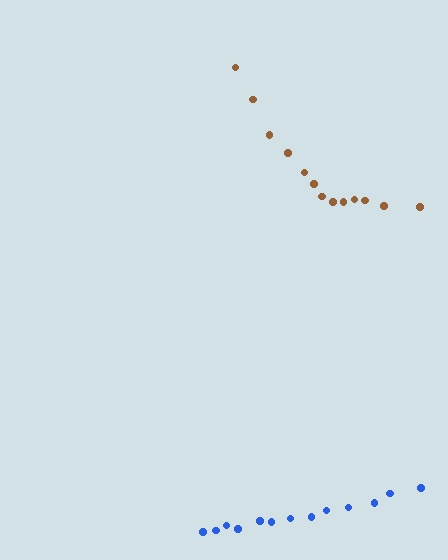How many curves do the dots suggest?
There are 2 distinct paths.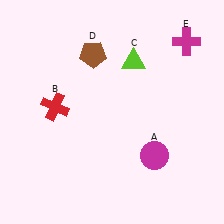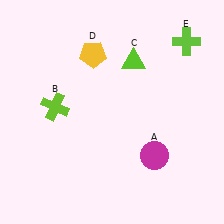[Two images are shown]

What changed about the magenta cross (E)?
In Image 1, E is magenta. In Image 2, it changed to lime.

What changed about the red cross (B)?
In Image 1, B is red. In Image 2, it changed to lime.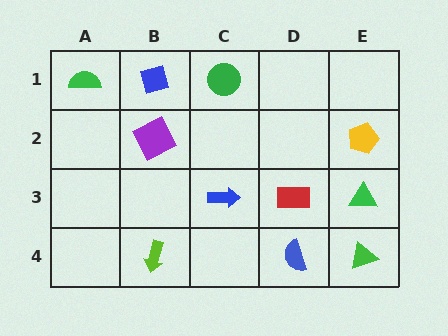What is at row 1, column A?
A green semicircle.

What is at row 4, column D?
A blue semicircle.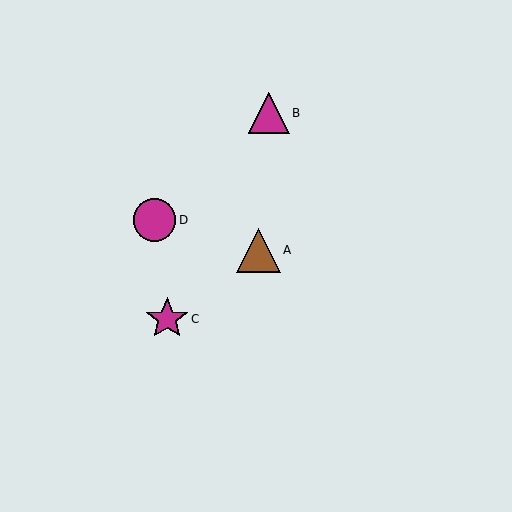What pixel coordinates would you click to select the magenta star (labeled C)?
Click at (167, 319) to select the magenta star C.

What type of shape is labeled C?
Shape C is a magenta star.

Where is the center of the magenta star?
The center of the magenta star is at (167, 319).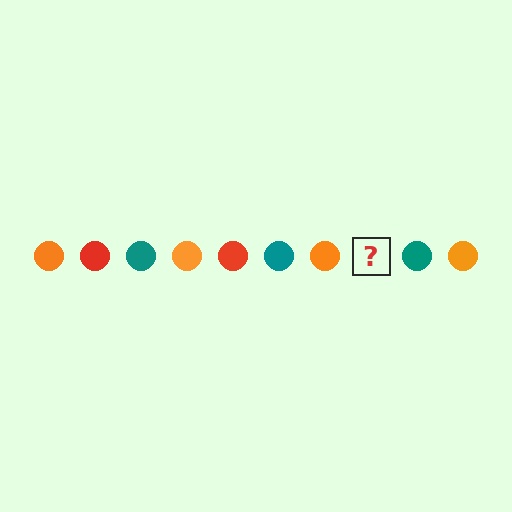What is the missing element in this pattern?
The missing element is a red circle.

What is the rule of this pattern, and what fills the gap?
The rule is that the pattern cycles through orange, red, teal circles. The gap should be filled with a red circle.